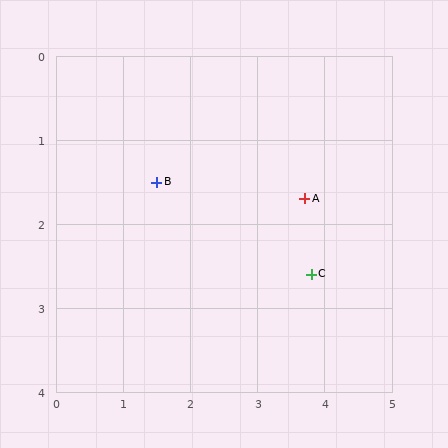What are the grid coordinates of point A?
Point A is at approximately (3.7, 1.7).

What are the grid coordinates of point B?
Point B is at approximately (1.5, 1.5).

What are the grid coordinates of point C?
Point C is at approximately (3.8, 2.6).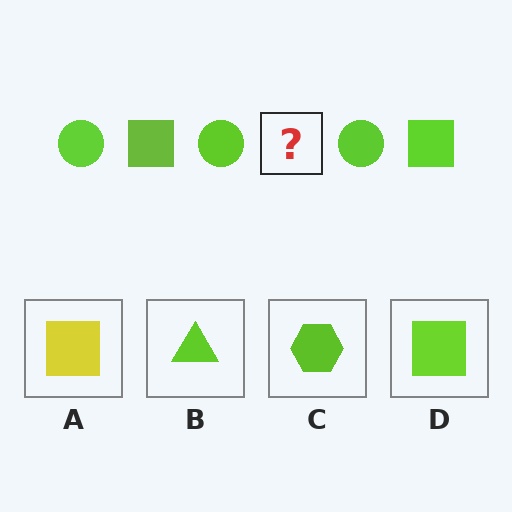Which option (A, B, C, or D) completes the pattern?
D.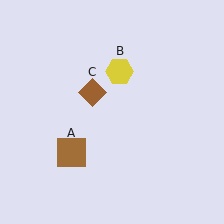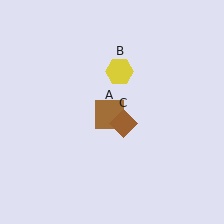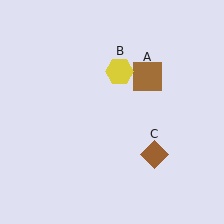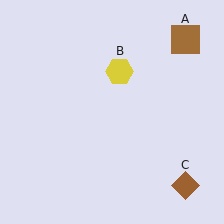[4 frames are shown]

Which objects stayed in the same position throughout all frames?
Yellow hexagon (object B) remained stationary.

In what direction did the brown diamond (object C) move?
The brown diamond (object C) moved down and to the right.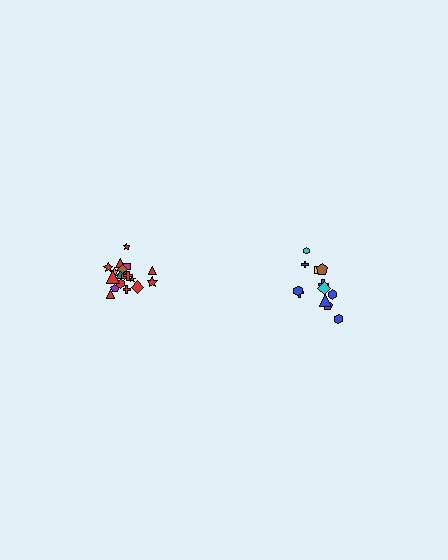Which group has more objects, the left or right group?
The left group.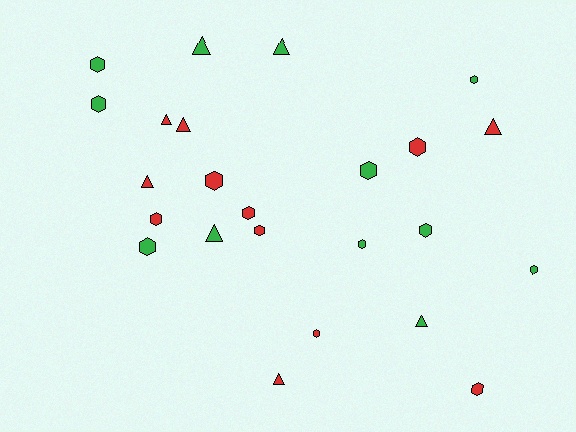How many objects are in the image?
There are 24 objects.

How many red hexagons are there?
There are 7 red hexagons.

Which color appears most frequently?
Red, with 12 objects.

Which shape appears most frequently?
Hexagon, with 15 objects.